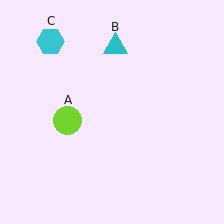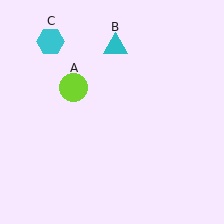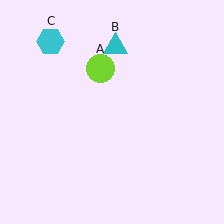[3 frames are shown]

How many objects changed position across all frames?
1 object changed position: lime circle (object A).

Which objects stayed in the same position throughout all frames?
Cyan triangle (object B) and cyan hexagon (object C) remained stationary.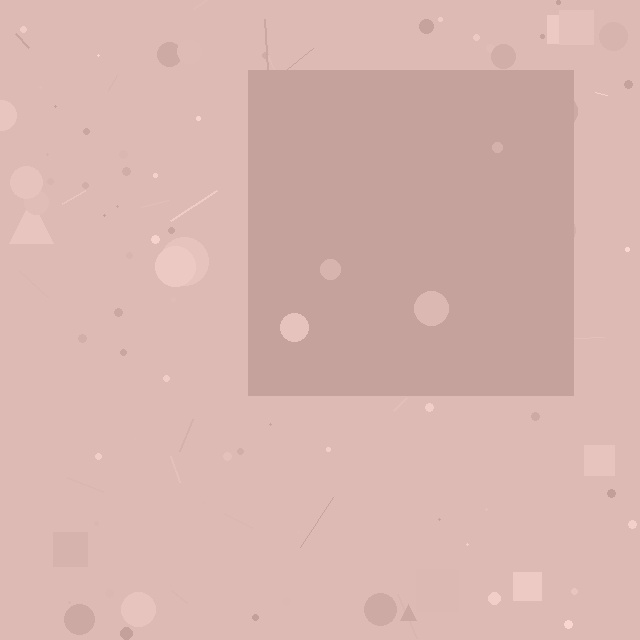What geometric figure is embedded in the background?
A square is embedded in the background.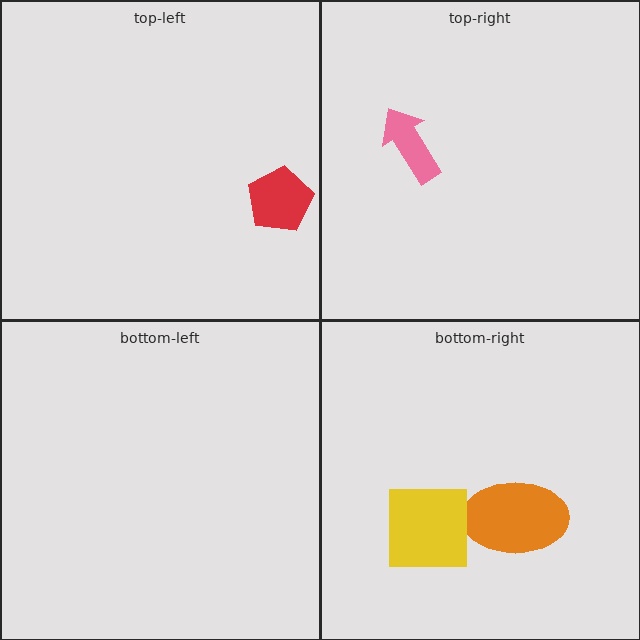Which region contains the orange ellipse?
The bottom-right region.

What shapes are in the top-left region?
The red pentagon.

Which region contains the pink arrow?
The top-right region.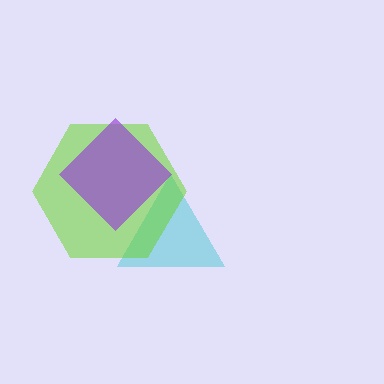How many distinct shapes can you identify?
There are 3 distinct shapes: a cyan triangle, a lime hexagon, a purple diamond.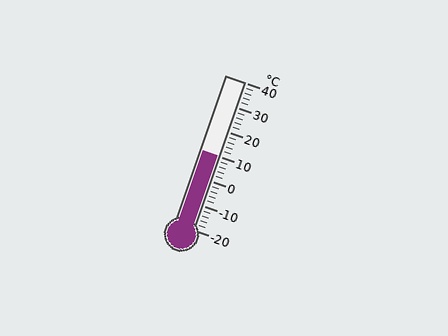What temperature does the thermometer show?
The thermometer shows approximately 10°C.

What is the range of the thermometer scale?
The thermometer scale ranges from -20°C to 40°C.